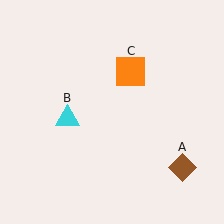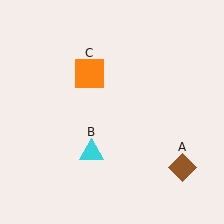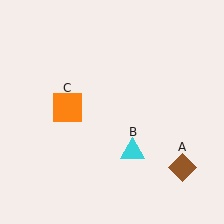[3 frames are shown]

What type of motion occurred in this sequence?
The cyan triangle (object B), orange square (object C) rotated counterclockwise around the center of the scene.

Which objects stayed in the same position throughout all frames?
Brown diamond (object A) remained stationary.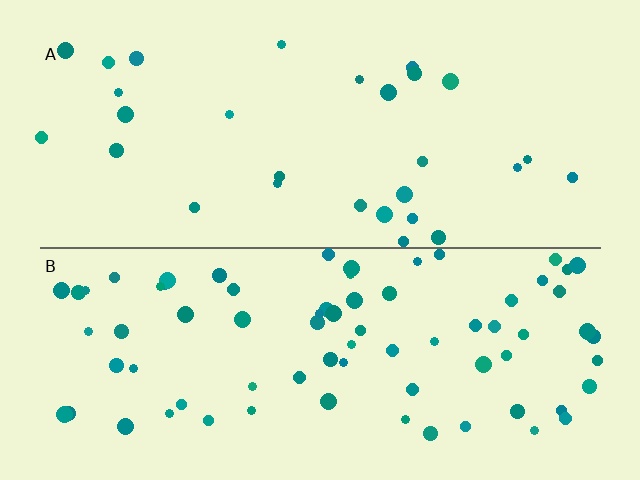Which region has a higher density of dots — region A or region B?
B (the bottom).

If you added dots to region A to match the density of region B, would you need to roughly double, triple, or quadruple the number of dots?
Approximately triple.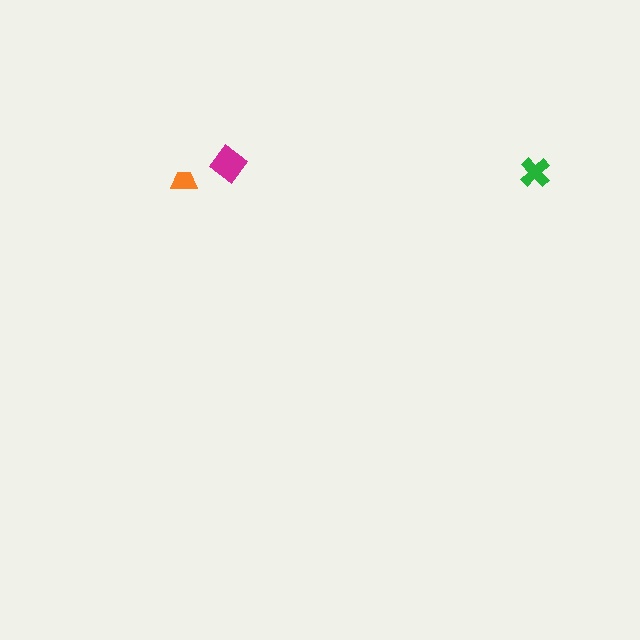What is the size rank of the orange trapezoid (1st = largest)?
3rd.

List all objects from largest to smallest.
The magenta diamond, the green cross, the orange trapezoid.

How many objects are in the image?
There are 3 objects in the image.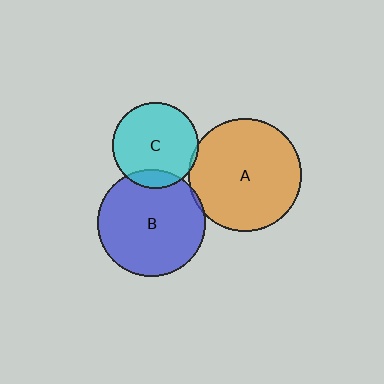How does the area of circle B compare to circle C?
Approximately 1.6 times.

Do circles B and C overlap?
Yes.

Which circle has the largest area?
Circle A (orange).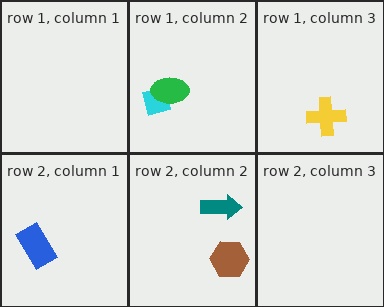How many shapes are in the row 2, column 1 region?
1.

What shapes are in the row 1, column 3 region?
The yellow cross.